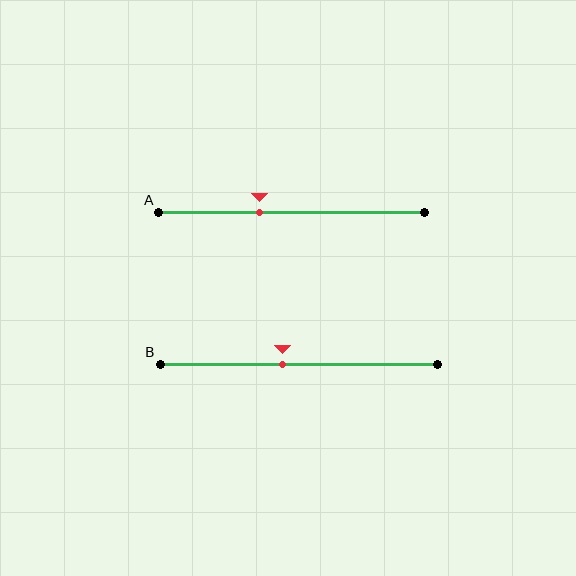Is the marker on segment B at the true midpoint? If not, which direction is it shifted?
No, the marker on segment B is shifted to the left by about 6% of the segment length.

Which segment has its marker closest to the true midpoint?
Segment B has its marker closest to the true midpoint.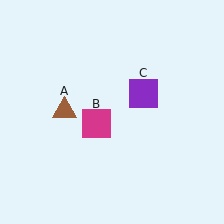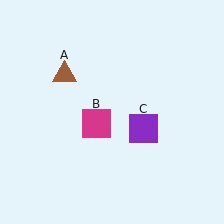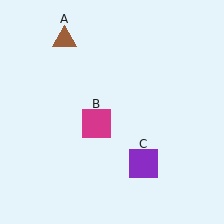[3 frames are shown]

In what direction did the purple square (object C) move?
The purple square (object C) moved down.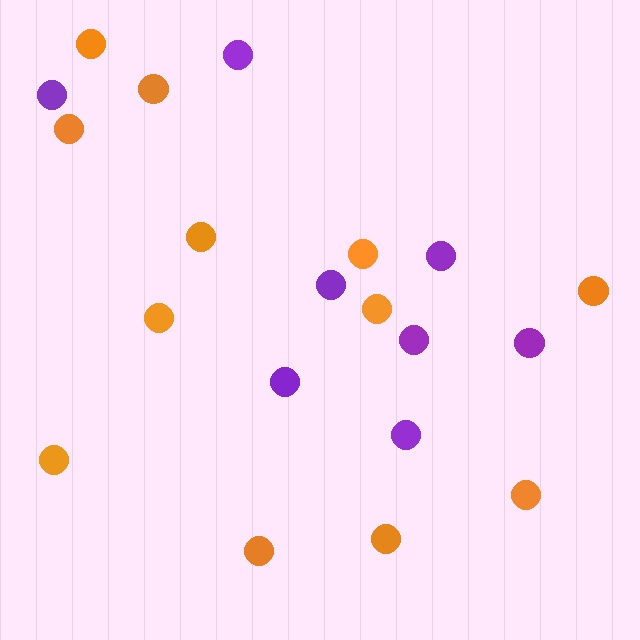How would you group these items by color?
There are 2 groups: one group of purple circles (8) and one group of orange circles (12).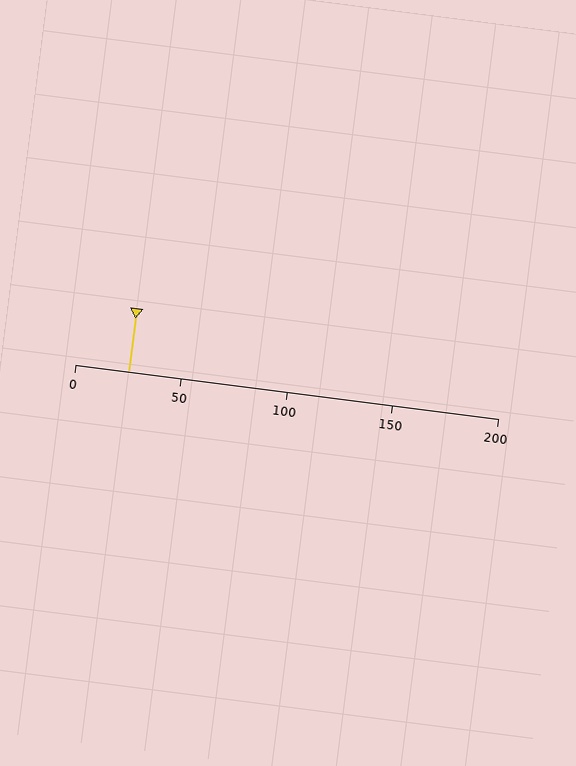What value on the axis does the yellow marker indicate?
The marker indicates approximately 25.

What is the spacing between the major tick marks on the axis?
The major ticks are spaced 50 apart.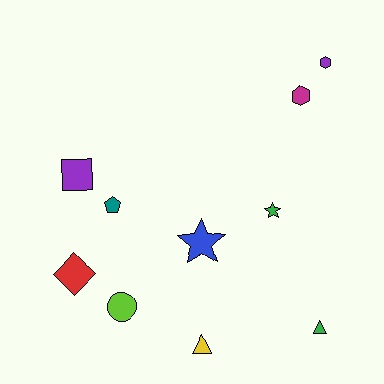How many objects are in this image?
There are 10 objects.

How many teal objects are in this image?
There is 1 teal object.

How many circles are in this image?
There is 1 circle.